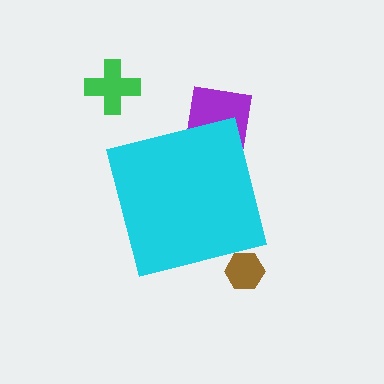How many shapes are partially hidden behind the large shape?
2 shapes are partially hidden.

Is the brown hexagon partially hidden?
Yes, the brown hexagon is partially hidden behind the cyan square.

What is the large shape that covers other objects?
A cyan square.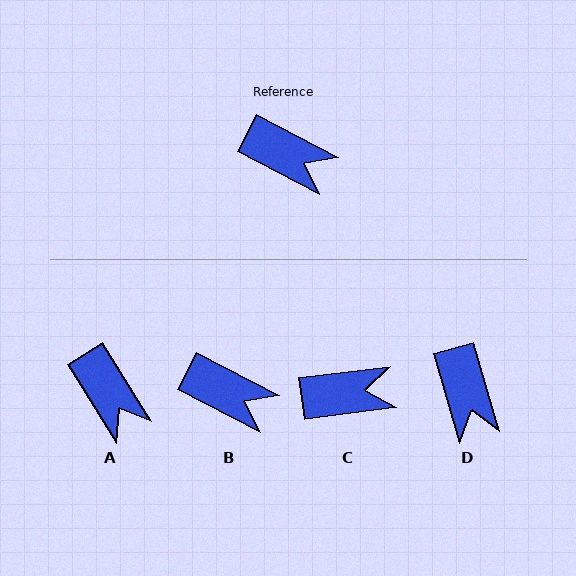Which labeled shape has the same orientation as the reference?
B.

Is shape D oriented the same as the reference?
No, it is off by about 46 degrees.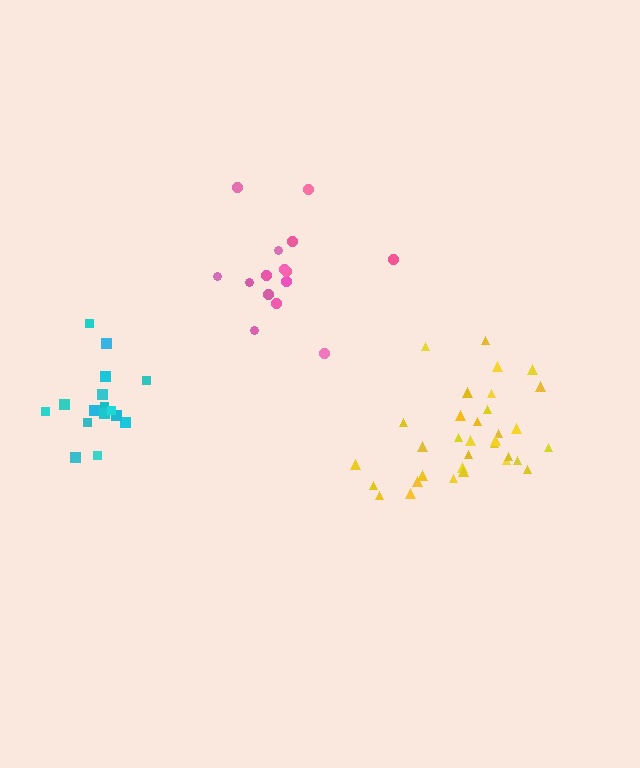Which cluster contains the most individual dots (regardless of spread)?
Yellow (33).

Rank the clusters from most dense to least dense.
cyan, yellow, pink.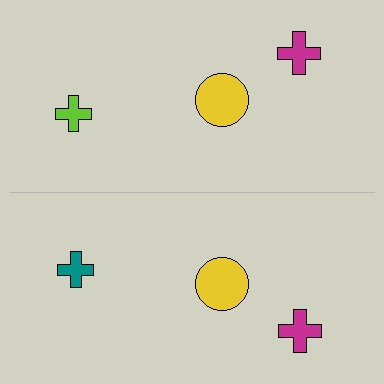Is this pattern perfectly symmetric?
No, the pattern is not perfectly symmetric. The teal cross on the bottom side breaks the symmetry — its mirror counterpart is lime.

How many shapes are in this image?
There are 6 shapes in this image.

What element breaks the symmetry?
The teal cross on the bottom side breaks the symmetry — its mirror counterpart is lime.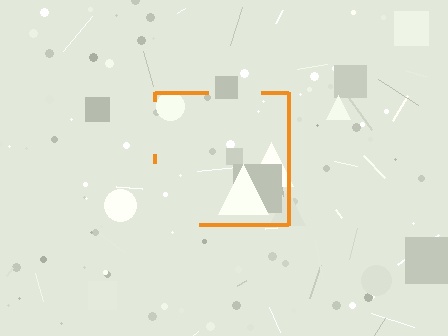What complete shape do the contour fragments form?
The contour fragments form a square.